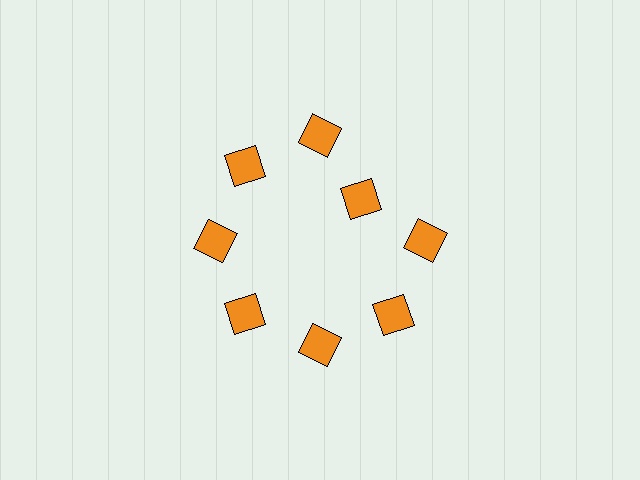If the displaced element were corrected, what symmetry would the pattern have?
It would have 8-fold rotational symmetry — the pattern would map onto itself every 45 degrees.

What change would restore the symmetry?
The symmetry would be restored by moving it outward, back onto the ring so that all 8 diamonds sit at equal angles and equal distance from the center.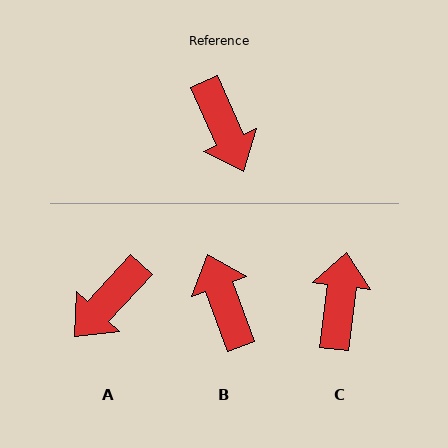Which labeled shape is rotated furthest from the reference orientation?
B, about 176 degrees away.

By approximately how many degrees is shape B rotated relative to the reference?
Approximately 176 degrees counter-clockwise.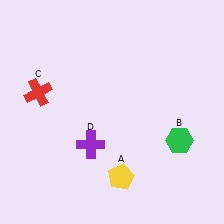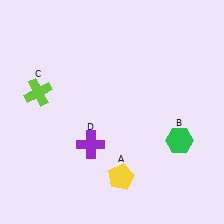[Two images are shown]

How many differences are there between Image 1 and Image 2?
There is 1 difference between the two images.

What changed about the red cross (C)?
In Image 1, C is red. In Image 2, it changed to lime.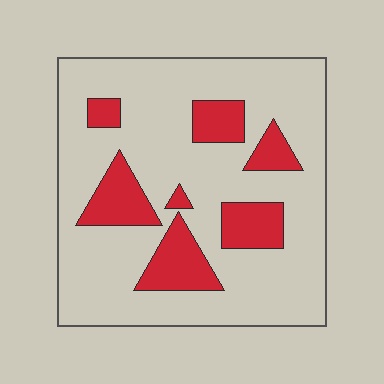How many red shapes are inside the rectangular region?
7.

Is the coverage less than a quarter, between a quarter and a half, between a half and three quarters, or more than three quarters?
Less than a quarter.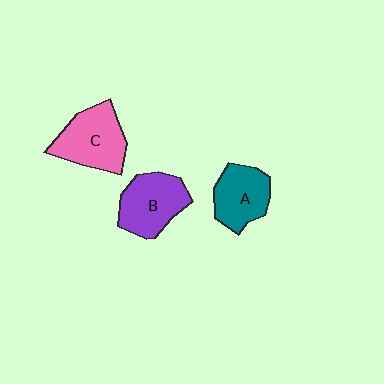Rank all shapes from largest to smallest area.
From largest to smallest: C (pink), B (purple), A (teal).